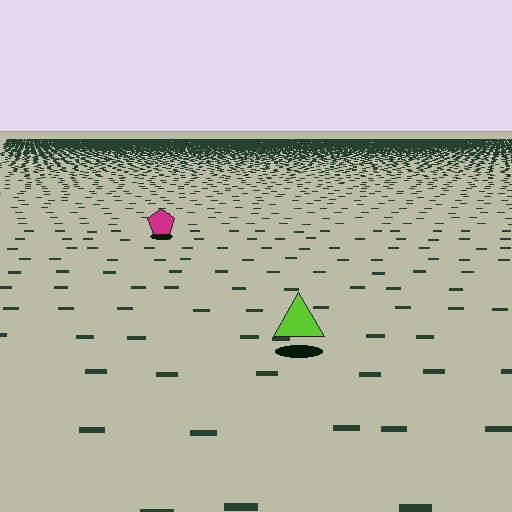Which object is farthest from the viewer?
The magenta pentagon is farthest from the viewer. It appears smaller and the ground texture around it is denser.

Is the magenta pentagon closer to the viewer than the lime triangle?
No. The lime triangle is closer — you can tell from the texture gradient: the ground texture is coarser near it.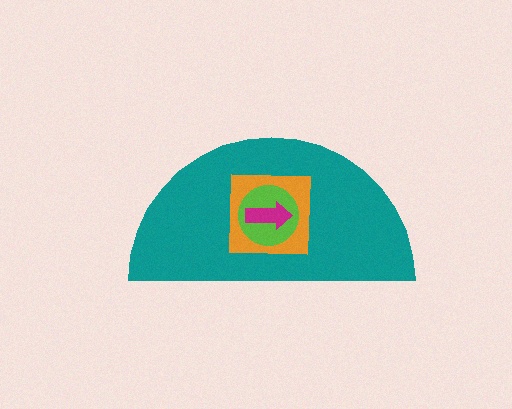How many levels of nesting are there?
4.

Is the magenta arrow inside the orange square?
Yes.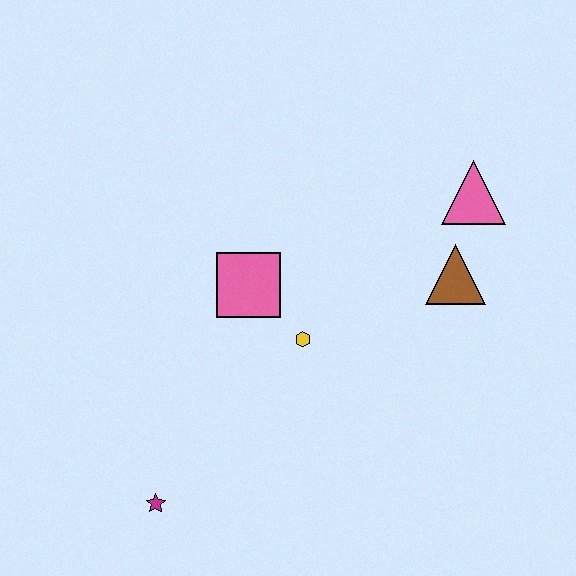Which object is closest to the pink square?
The yellow hexagon is closest to the pink square.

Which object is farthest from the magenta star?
The pink triangle is farthest from the magenta star.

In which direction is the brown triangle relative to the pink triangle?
The brown triangle is below the pink triangle.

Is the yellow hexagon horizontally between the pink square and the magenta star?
No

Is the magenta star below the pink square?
Yes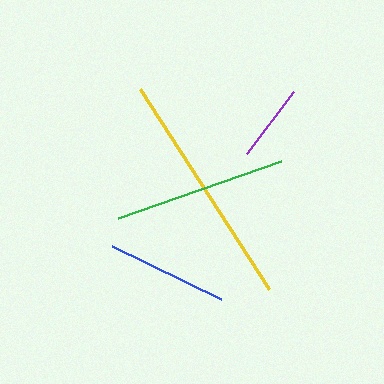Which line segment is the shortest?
The purple line is the shortest at approximately 77 pixels.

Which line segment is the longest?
The yellow line is the longest at approximately 237 pixels.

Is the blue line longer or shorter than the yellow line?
The yellow line is longer than the blue line.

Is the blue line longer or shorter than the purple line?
The blue line is longer than the purple line.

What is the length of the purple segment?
The purple segment is approximately 77 pixels long.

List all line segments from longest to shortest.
From longest to shortest: yellow, green, blue, purple.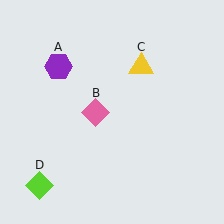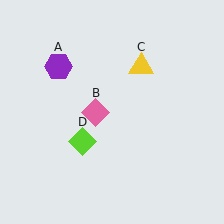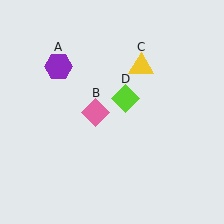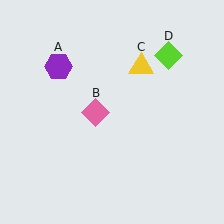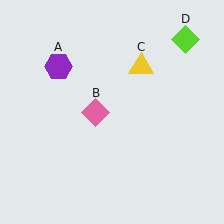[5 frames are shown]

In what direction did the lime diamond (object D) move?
The lime diamond (object D) moved up and to the right.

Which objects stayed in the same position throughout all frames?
Purple hexagon (object A) and pink diamond (object B) and yellow triangle (object C) remained stationary.